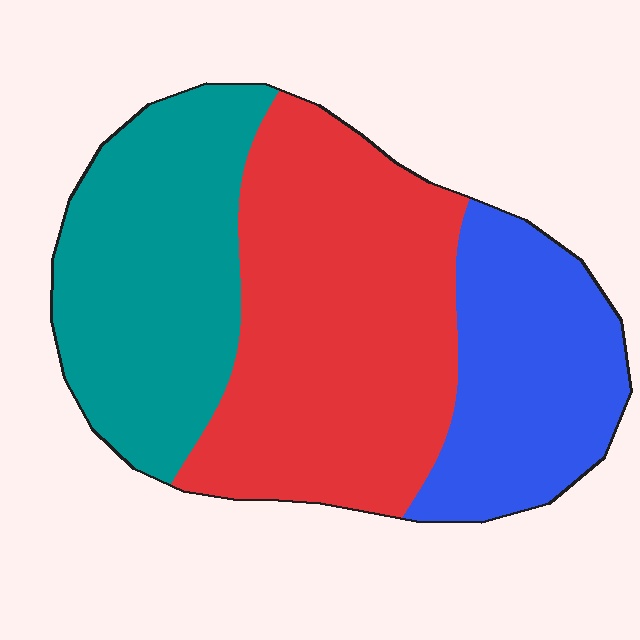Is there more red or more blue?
Red.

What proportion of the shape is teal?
Teal takes up about one third (1/3) of the shape.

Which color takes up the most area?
Red, at roughly 45%.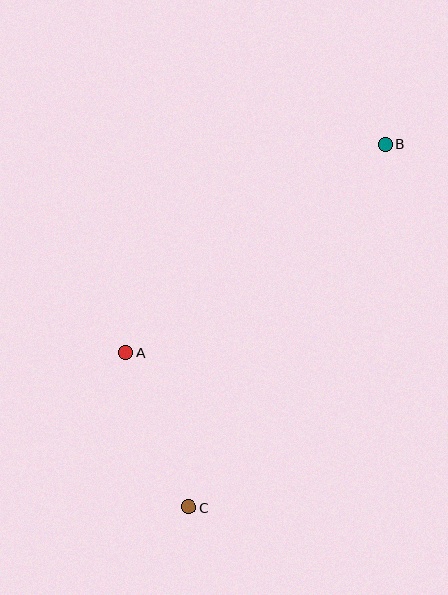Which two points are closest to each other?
Points A and C are closest to each other.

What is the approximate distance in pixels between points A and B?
The distance between A and B is approximately 333 pixels.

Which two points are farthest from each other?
Points B and C are farthest from each other.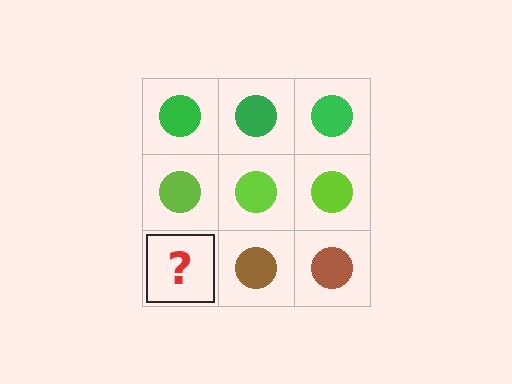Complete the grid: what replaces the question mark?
The question mark should be replaced with a brown circle.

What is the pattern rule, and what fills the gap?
The rule is that each row has a consistent color. The gap should be filled with a brown circle.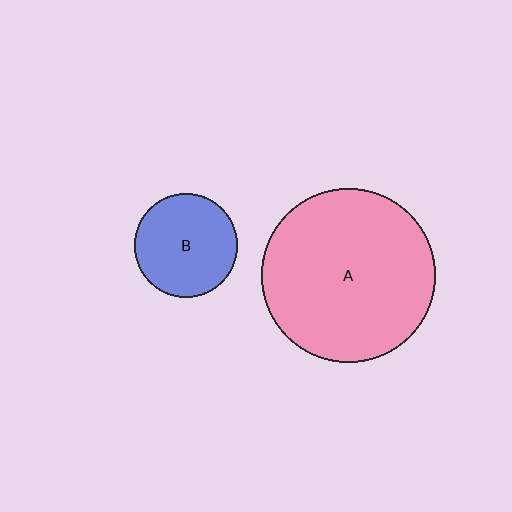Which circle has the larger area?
Circle A (pink).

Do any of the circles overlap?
No, none of the circles overlap.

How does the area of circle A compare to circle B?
Approximately 2.8 times.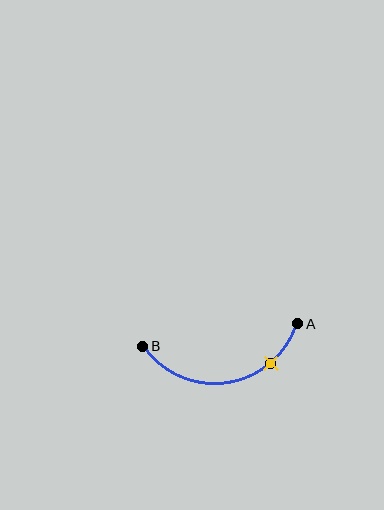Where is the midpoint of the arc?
The arc midpoint is the point on the curve farthest from the straight line joining A and B. It sits below that line.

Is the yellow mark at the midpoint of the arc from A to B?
No. The yellow mark lies on the arc but is closer to endpoint A. The arc midpoint would be at the point on the curve equidistant along the arc from both A and B.